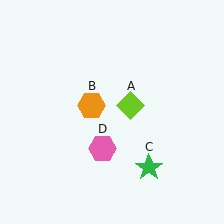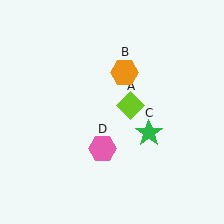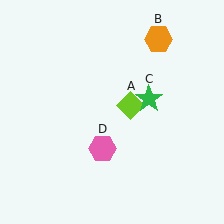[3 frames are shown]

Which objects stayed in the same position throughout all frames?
Lime diamond (object A) and pink hexagon (object D) remained stationary.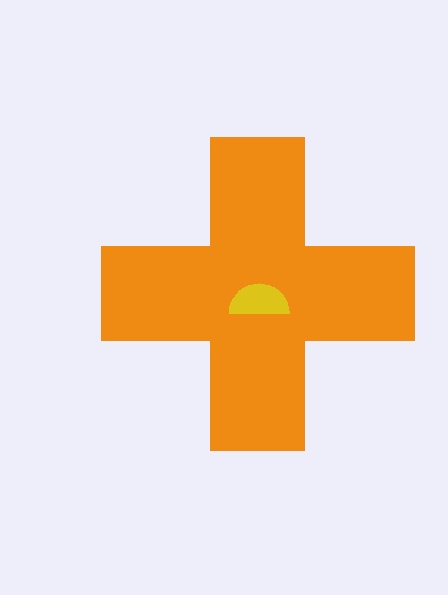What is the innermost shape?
The yellow semicircle.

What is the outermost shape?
The orange cross.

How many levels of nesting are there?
2.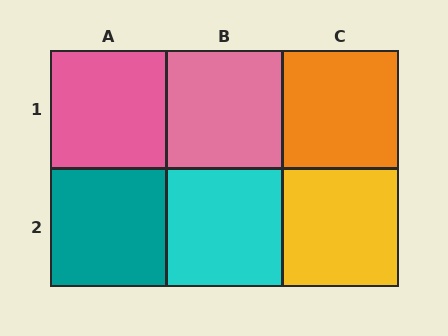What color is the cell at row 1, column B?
Pink.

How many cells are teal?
1 cell is teal.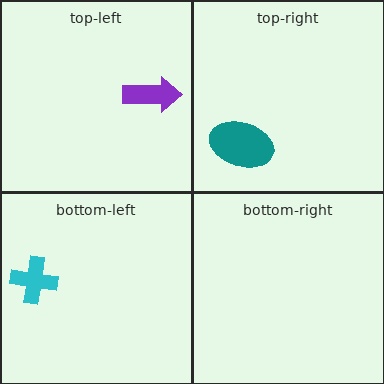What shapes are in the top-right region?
The teal ellipse.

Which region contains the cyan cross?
The bottom-left region.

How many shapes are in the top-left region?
1.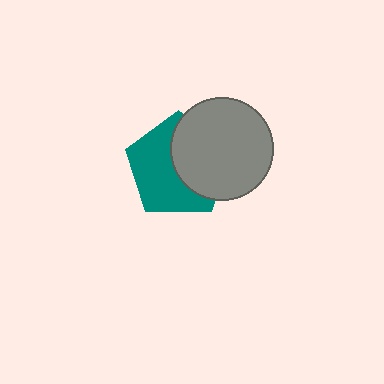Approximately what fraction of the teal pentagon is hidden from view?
Roughly 45% of the teal pentagon is hidden behind the gray circle.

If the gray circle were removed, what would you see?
You would see the complete teal pentagon.